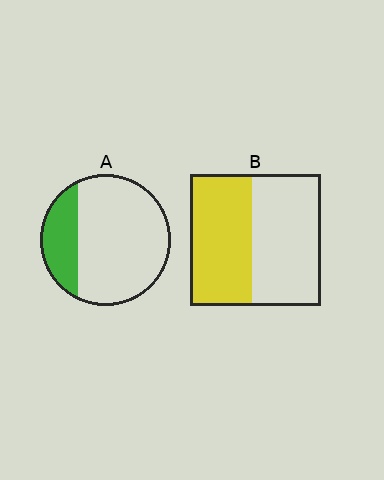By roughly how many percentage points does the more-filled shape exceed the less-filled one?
By roughly 25 percentage points (B over A).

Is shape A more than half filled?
No.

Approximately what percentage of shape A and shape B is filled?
A is approximately 25% and B is approximately 45%.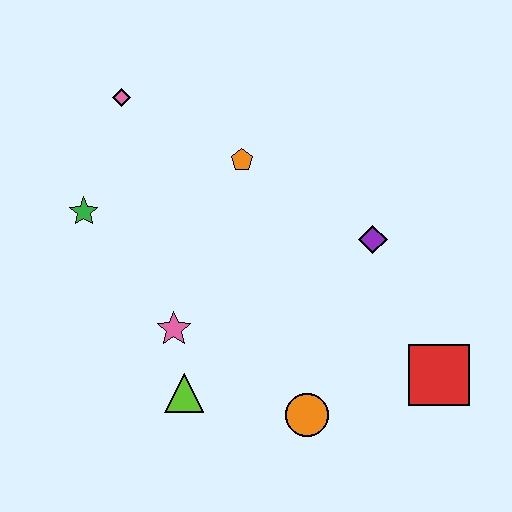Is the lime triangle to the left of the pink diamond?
No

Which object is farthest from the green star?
The red square is farthest from the green star.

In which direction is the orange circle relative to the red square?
The orange circle is to the left of the red square.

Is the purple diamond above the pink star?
Yes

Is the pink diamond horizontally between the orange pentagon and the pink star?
No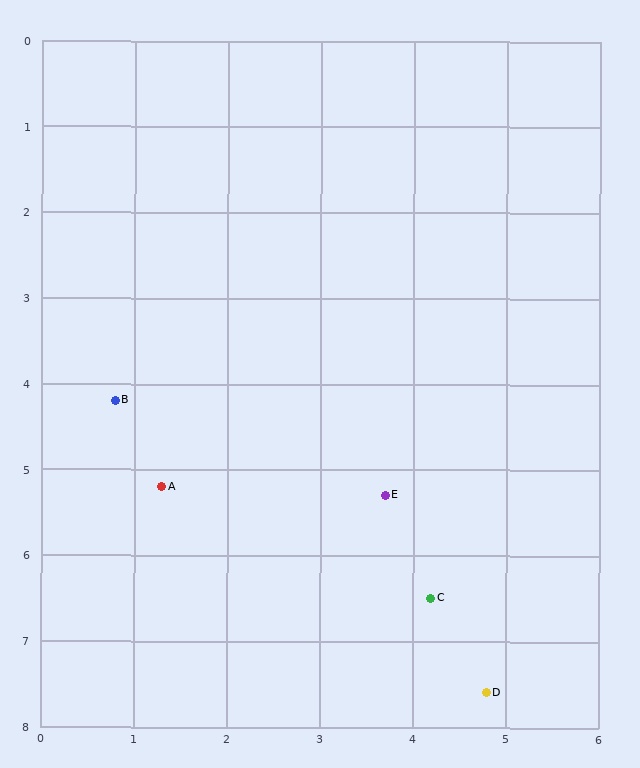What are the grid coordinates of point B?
Point B is at approximately (0.8, 4.2).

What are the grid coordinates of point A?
Point A is at approximately (1.3, 5.2).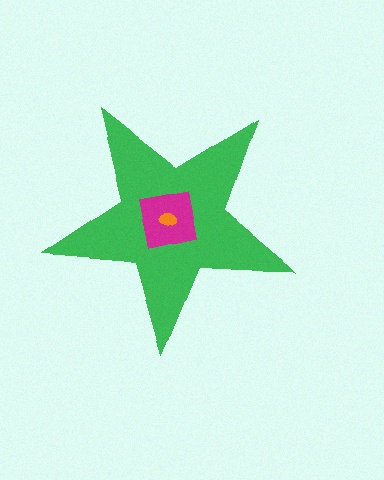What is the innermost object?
The orange ellipse.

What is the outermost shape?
The green star.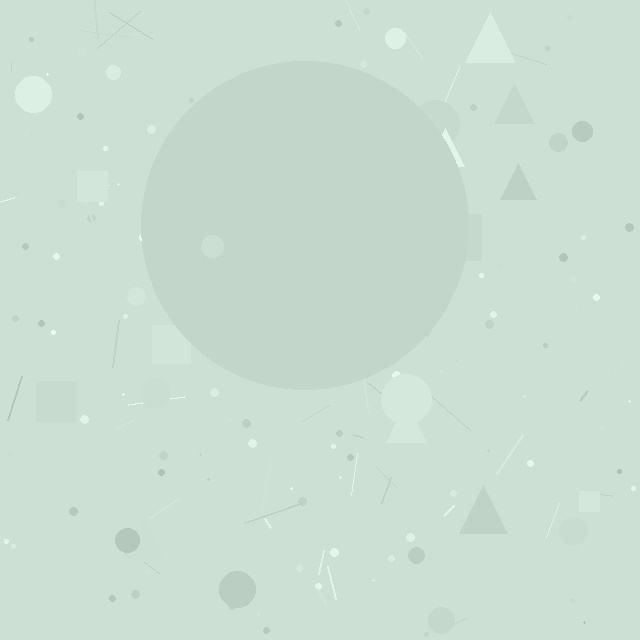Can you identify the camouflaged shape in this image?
The camouflaged shape is a circle.